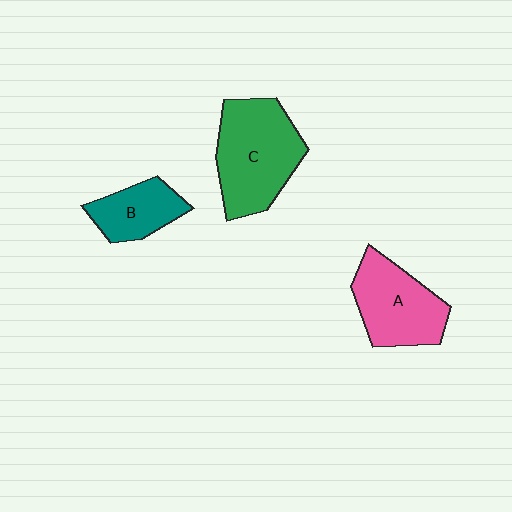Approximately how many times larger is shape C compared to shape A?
Approximately 1.3 times.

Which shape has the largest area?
Shape C (green).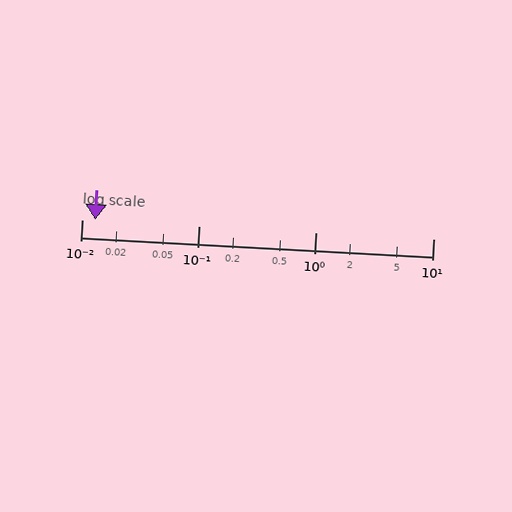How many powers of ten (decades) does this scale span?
The scale spans 3 decades, from 0.01 to 10.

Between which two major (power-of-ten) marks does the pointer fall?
The pointer is between 0.01 and 0.1.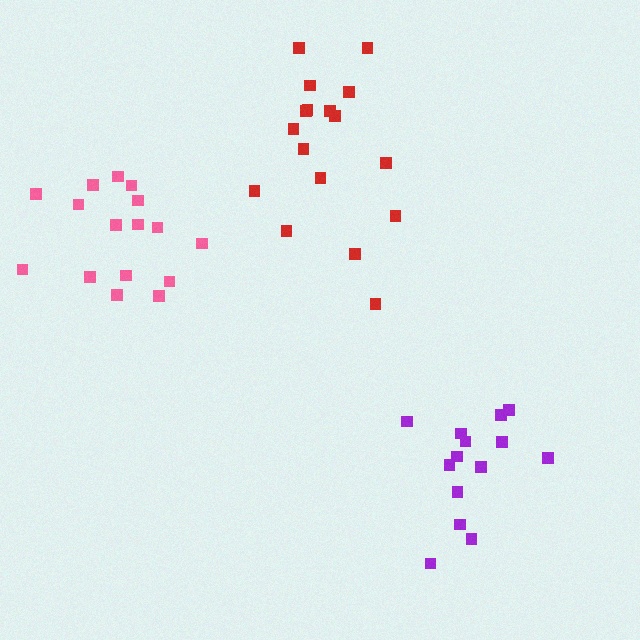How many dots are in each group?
Group 1: 17 dots, Group 2: 16 dots, Group 3: 14 dots (47 total).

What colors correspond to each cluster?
The clusters are colored: red, pink, purple.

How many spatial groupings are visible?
There are 3 spatial groupings.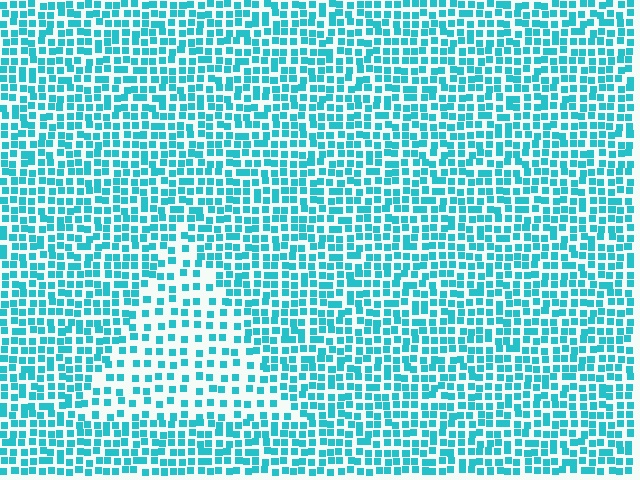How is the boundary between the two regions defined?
The boundary is defined by a change in element density (approximately 1.9x ratio). All elements are the same color, size, and shape.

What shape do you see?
I see a triangle.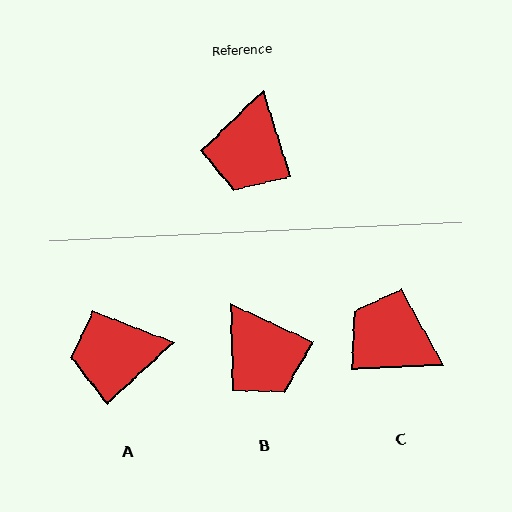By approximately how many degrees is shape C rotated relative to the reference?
Approximately 105 degrees clockwise.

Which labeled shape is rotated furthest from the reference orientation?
C, about 105 degrees away.